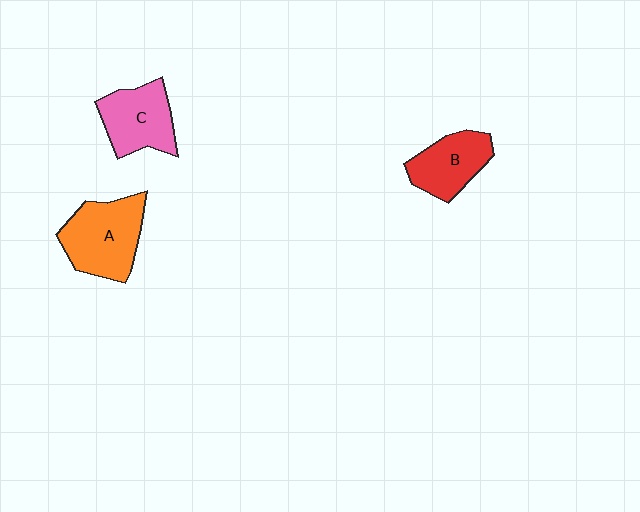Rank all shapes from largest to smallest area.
From largest to smallest: A (orange), C (pink), B (red).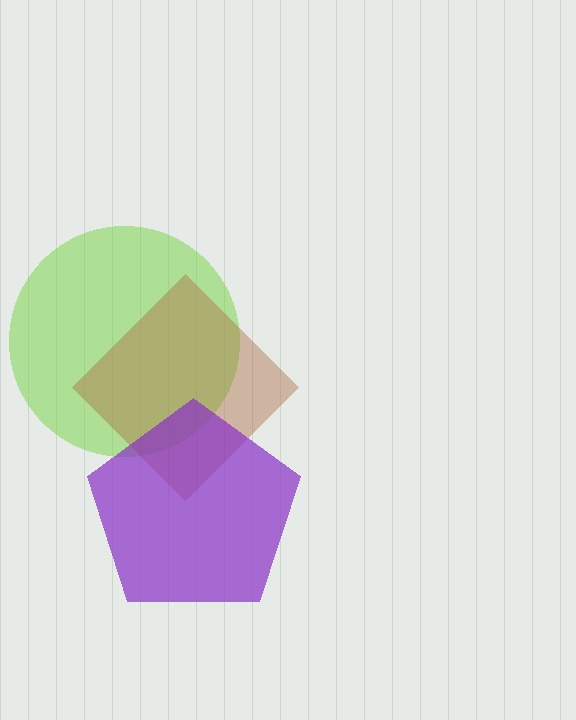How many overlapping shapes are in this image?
There are 3 overlapping shapes in the image.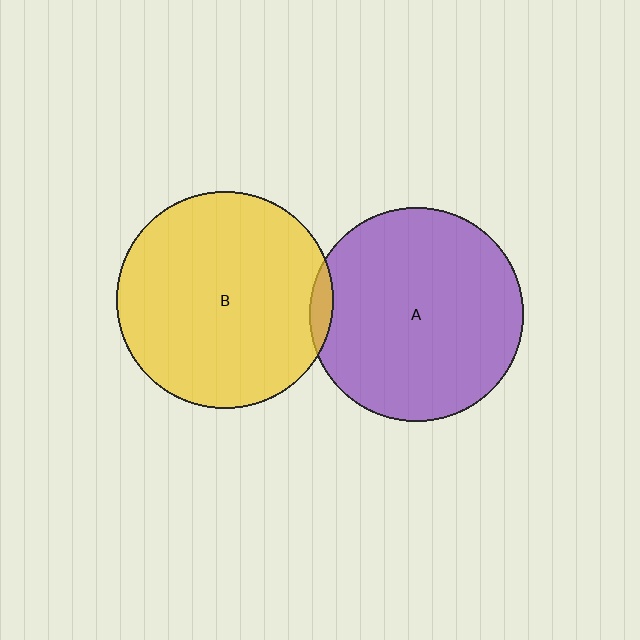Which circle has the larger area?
Circle B (yellow).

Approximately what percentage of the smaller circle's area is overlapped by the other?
Approximately 5%.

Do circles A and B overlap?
Yes.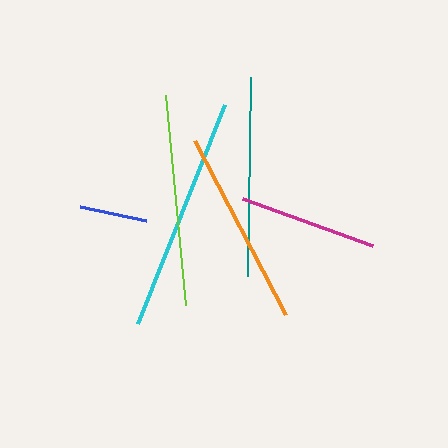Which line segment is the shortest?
The blue line is the shortest at approximately 67 pixels.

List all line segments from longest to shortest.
From longest to shortest: cyan, lime, teal, orange, magenta, blue.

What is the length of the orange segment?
The orange segment is approximately 196 pixels long.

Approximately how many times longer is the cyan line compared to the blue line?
The cyan line is approximately 3.5 times the length of the blue line.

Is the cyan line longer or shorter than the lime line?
The cyan line is longer than the lime line.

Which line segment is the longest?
The cyan line is the longest at approximately 236 pixels.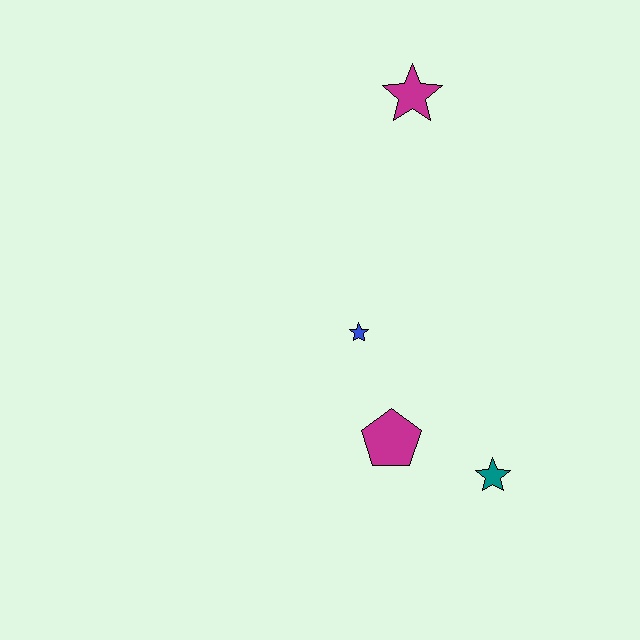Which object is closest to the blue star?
The magenta pentagon is closest to the blue star.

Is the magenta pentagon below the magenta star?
Yes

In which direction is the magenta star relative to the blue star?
The magenta star is above the blue star.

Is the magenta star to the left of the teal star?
Yes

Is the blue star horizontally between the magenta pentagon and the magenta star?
No